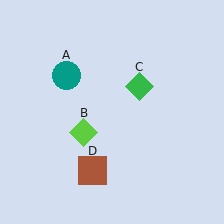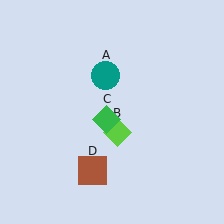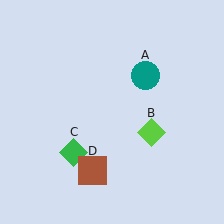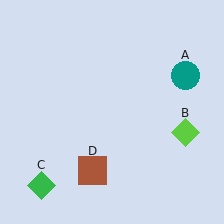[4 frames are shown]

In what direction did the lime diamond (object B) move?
The lime diamond (object B) moved right.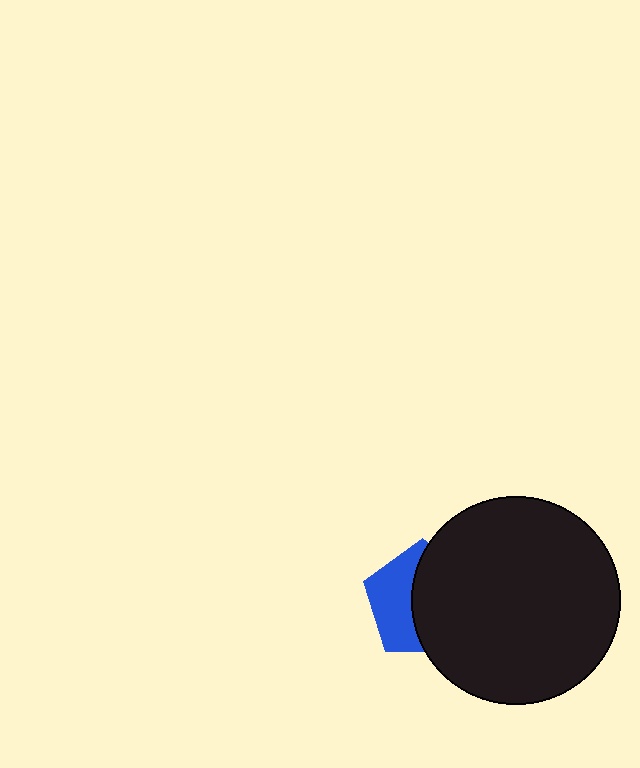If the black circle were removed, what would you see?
You would see the complete blue pentagon.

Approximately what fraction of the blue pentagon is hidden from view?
Roughly 57% of the blue pentagon is hidden behind the black circle.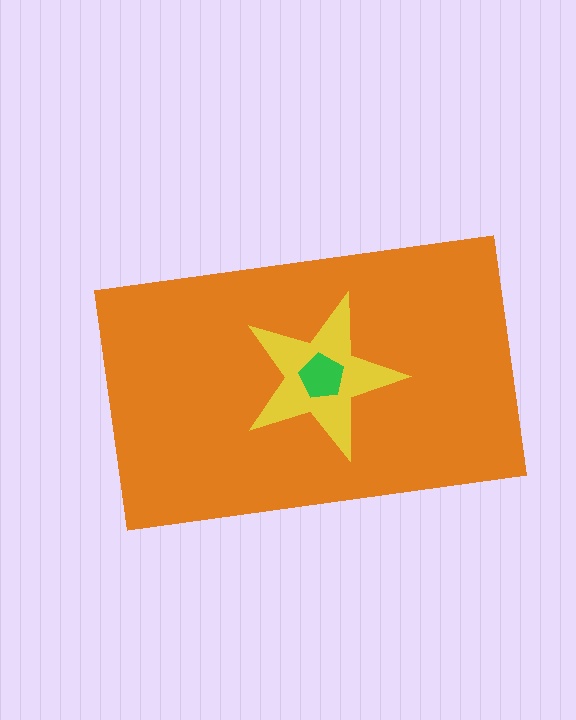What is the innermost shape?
The green pentagon.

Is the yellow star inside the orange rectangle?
Yes.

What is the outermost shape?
The orange rectangle.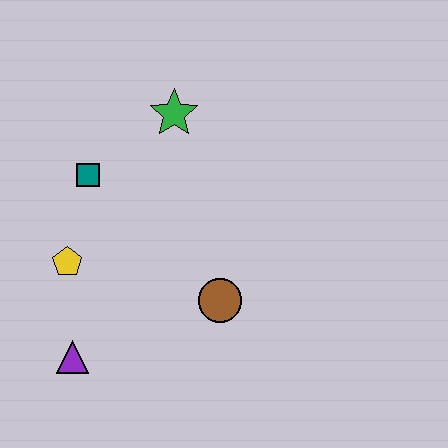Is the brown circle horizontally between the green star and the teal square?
No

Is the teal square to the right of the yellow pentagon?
Yes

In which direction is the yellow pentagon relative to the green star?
The yellow pentagon is below the green star.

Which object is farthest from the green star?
The purple triangle is farthest from the green star.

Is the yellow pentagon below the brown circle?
No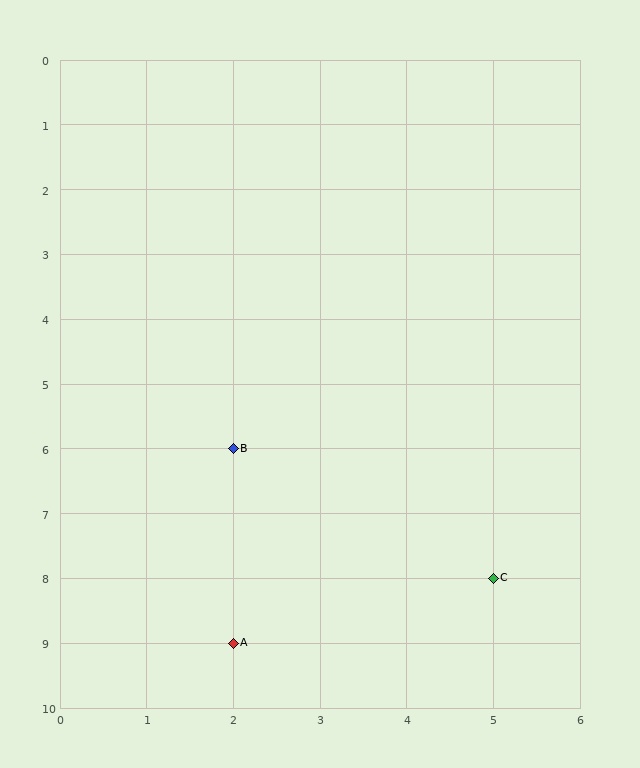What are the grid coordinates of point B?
Point B is at grid coordinates (2, 6).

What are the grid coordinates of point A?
Point A is at grid coordinates (2, 9).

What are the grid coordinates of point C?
Point C is at grid coordinates (5, 8).